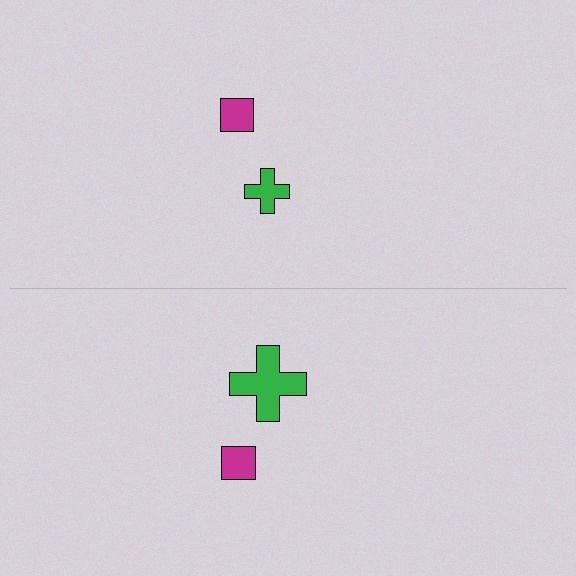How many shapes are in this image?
There are 4 shapes in this image.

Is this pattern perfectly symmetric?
No, the pattern is not perfectly symmetric. The green cross on the bottom side has a different size than its mirror counterpart.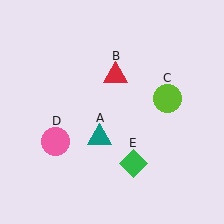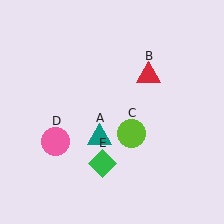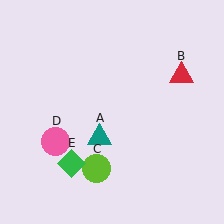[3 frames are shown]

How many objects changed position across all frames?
3 objects changed position: red triangle (object B), lime circle (object C), green diamond (object E).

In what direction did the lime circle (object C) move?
The lime circle (object C) moved down and to the left.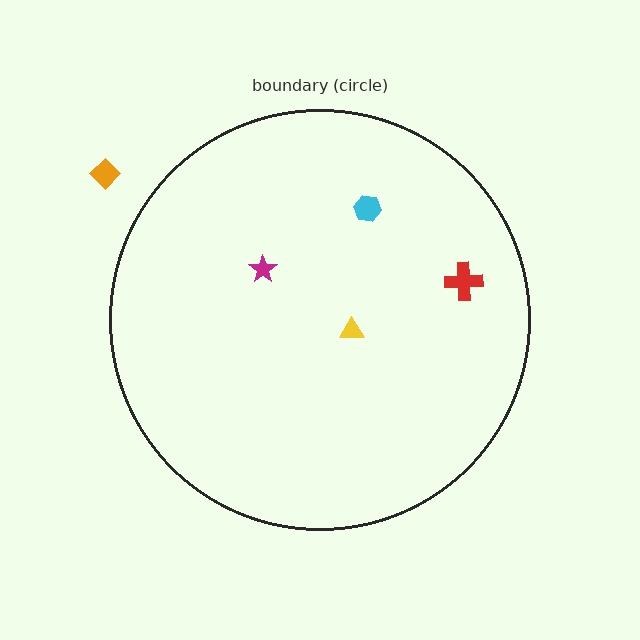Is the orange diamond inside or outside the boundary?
Outside.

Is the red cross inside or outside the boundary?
Inside.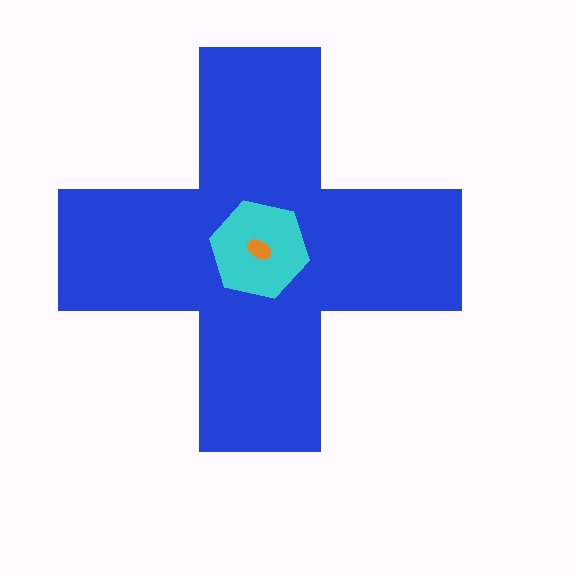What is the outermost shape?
The blue cross.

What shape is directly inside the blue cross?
The cyan hexagon.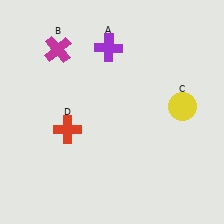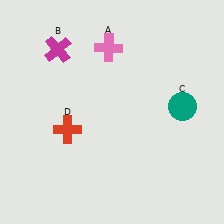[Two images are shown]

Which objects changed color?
A changed from purple to pink. C changed from yellow to teal.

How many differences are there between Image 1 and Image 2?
There are 2 differences between the two images.